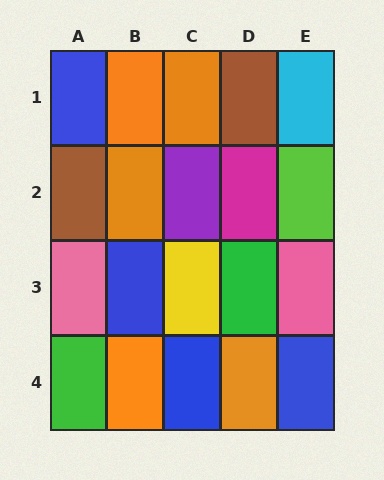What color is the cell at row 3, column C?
Yellow.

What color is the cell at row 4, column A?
Green.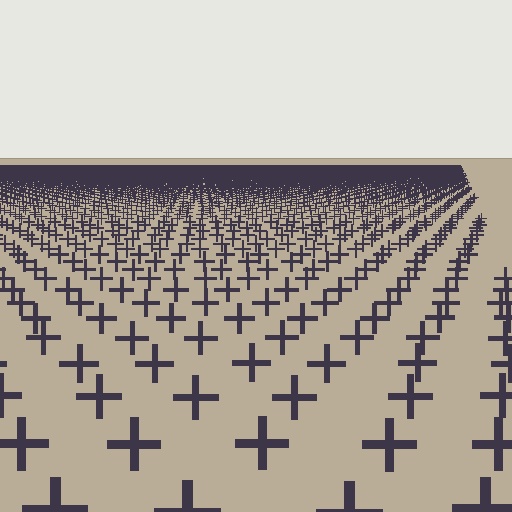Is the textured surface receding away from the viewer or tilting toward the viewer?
The surface is receding away from the viewer. Texture elements get smaller and denser toward the top.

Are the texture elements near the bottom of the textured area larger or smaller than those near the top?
Larger. Near the bottom, elements are closer to the viewer and appear at a bigger on-screen size.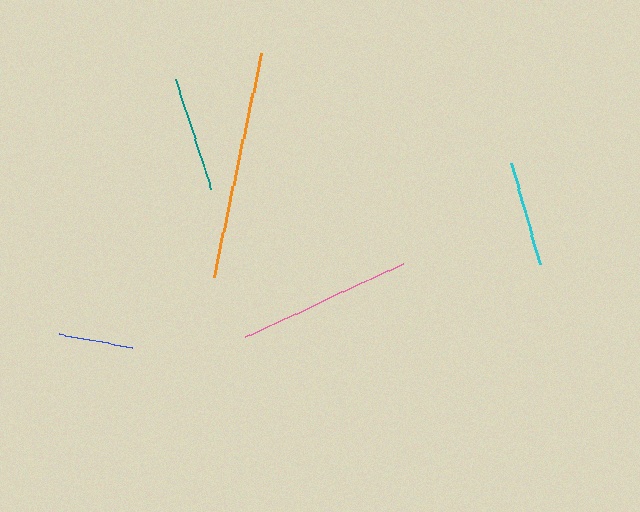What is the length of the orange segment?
The orange segment is approximately 229 pixels long.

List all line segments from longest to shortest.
From longest to shortest: orange, pink, teal, cyan, blue.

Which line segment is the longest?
The orange line is the longest at approximately 229 pixels.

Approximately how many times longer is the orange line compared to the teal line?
The orange line is approximately 2.0 times the length of the teal line.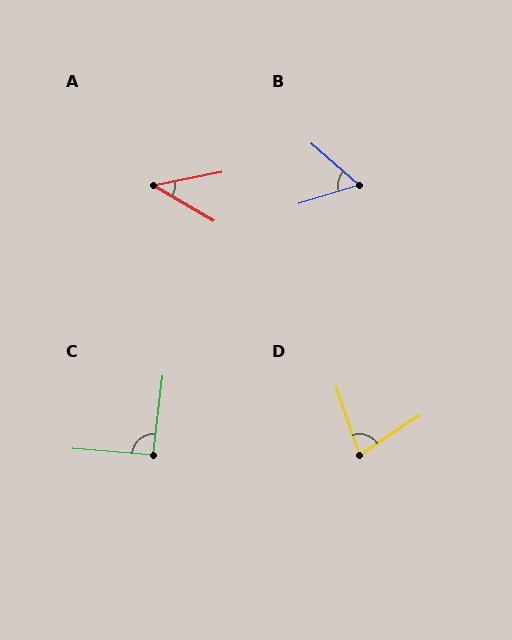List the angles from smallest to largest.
A (41°), B (58°), D (75°), C (92°).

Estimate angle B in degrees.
Approximately 58 degrees.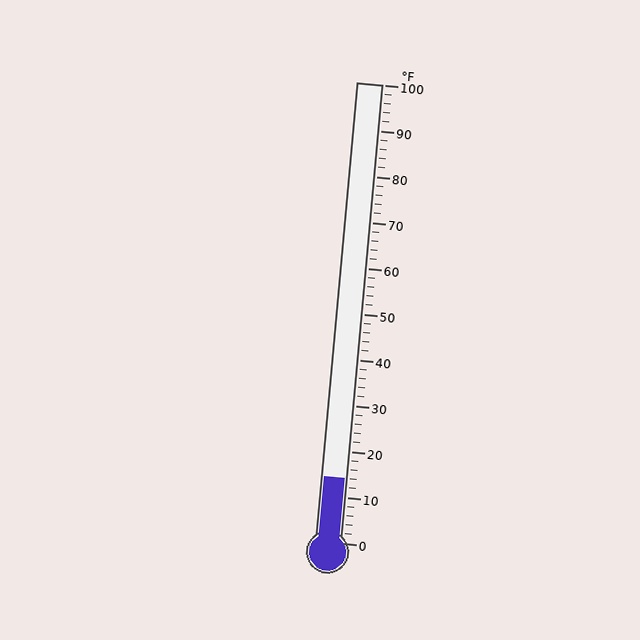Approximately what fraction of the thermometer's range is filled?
The thermometer is filled to approximately 15% of its range.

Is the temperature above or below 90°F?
The temperature is below 90°F.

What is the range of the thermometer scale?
The thermometer scale ranges from 0°F to 100°F.